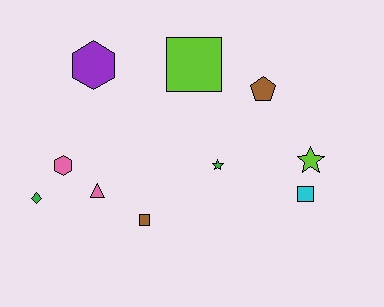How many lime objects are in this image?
There are 2 lime objects.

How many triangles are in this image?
There is 1 triangle.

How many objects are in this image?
There are 10 objects.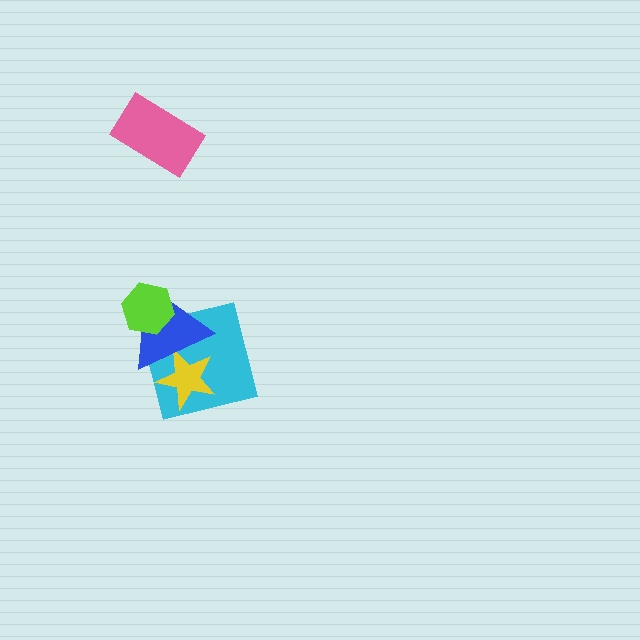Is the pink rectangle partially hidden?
No, no other shape covers it.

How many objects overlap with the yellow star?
2 objects overlap with the yellow star.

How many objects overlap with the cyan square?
2 objects overlap with the cyan square.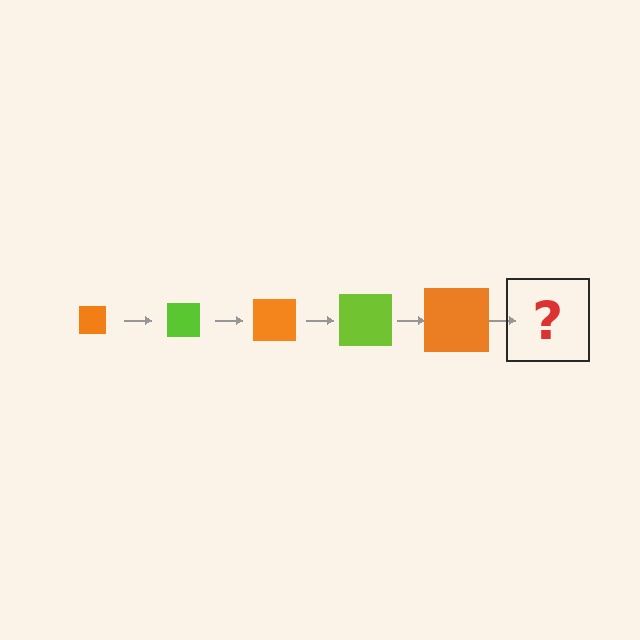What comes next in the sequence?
The next element should be a lime square, larger than the previous one.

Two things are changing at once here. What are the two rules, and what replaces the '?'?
The two rules are that the square grows larger each step and the color cycles through orange and lime. The '?' should be a lime square, larger than the previous one.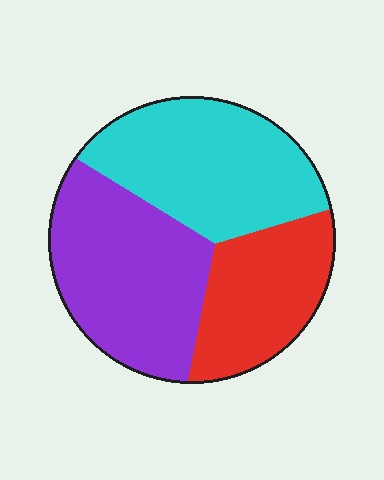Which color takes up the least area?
Red, at roughly 25%.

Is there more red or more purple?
Purple.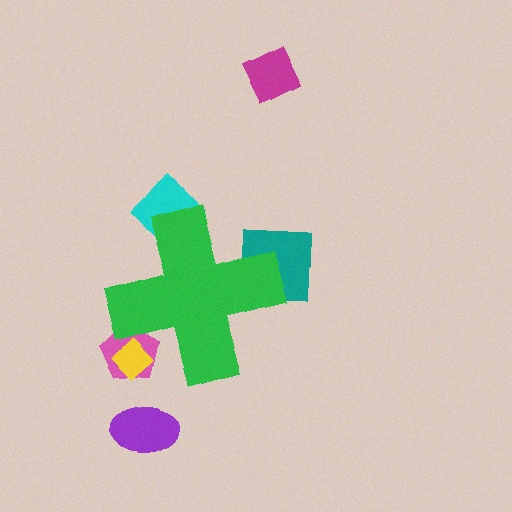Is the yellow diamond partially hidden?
Yes, the yellow diamond is partially hidden behind the green cross.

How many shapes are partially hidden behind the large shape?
4 shapes are partially hidden.